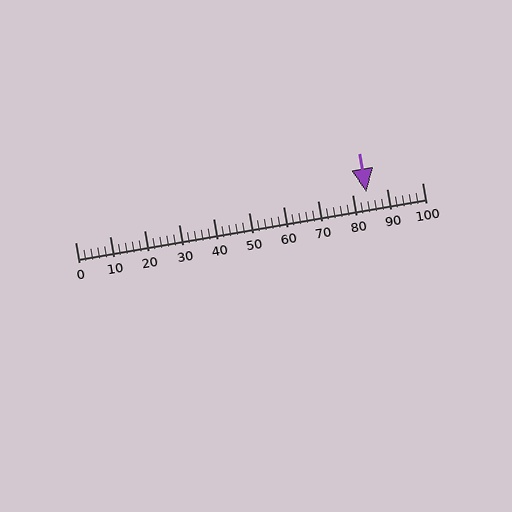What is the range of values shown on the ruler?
The ruler shows values from 0 to 100.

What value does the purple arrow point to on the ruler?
The purple arrow points to approximately 84.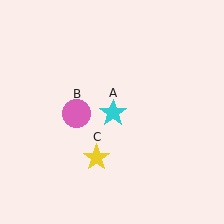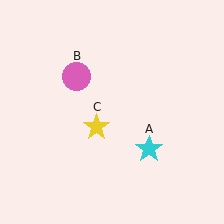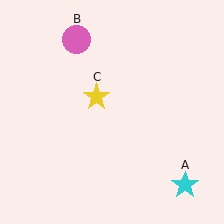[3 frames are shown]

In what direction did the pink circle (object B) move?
The pink circle (object B) moved up.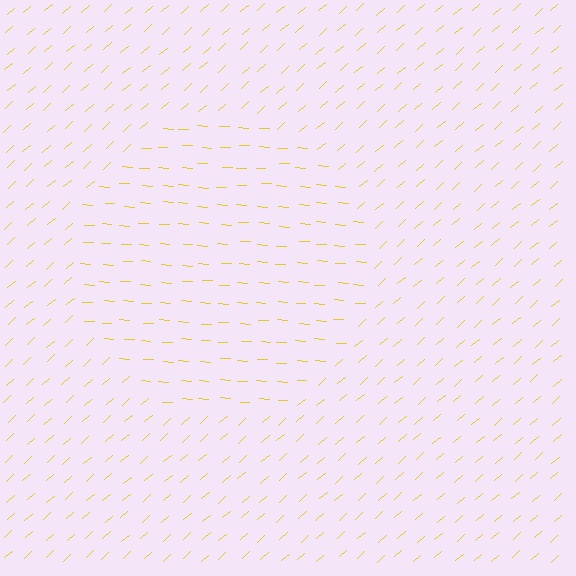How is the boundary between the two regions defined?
The boundary is defined purely by a change in line orientation (approximately 45 degrees difference). All lines are the same color and thickness.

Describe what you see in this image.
The image is filled with small yellow line segments. A circle region in the image has lines oriented differently from the surrounding lines, creating a visible texture boundary.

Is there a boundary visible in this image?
Yes, there is a texture boundary formed by a change in line orientation.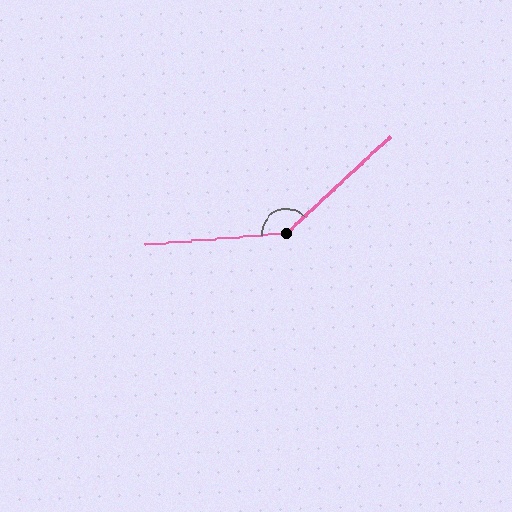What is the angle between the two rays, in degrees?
Approximately 142 degrees.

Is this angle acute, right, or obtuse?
It is obtuse.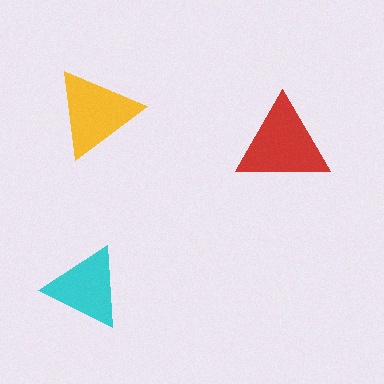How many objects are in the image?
There are 3 objects in the image.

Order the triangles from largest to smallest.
the red one, the yellow one, the cyan one.